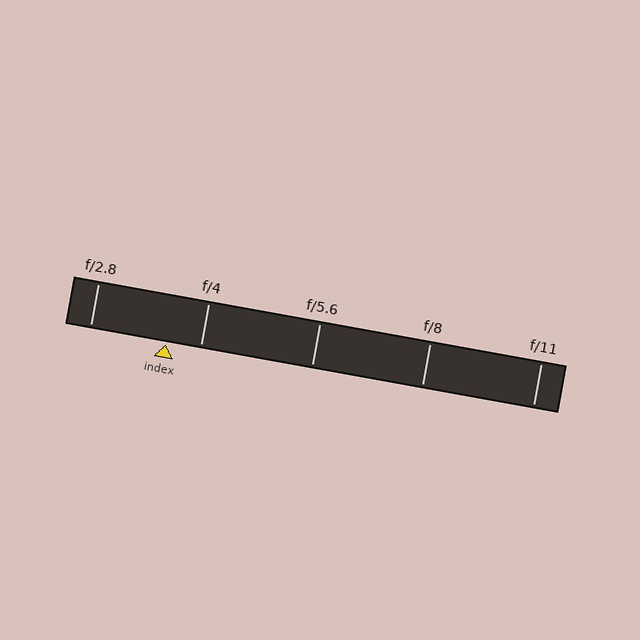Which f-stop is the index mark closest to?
The index mark is closest to f/4.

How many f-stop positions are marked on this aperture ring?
There are 5 f-stop positions marked.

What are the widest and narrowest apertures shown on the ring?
The widest aperture shown is f/2.8 and the narrowest is f/11.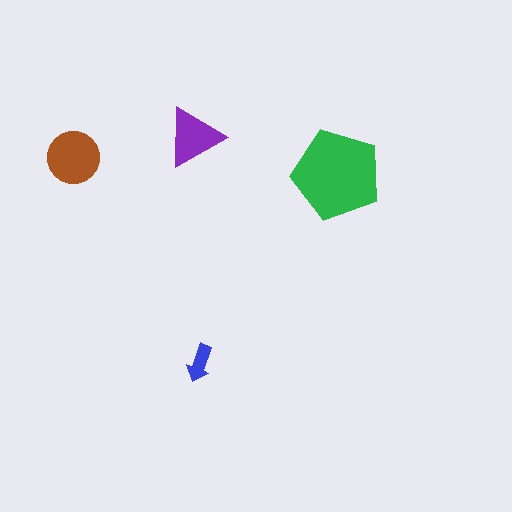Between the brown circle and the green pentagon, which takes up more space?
The green pentagon.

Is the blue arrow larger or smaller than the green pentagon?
Smaller.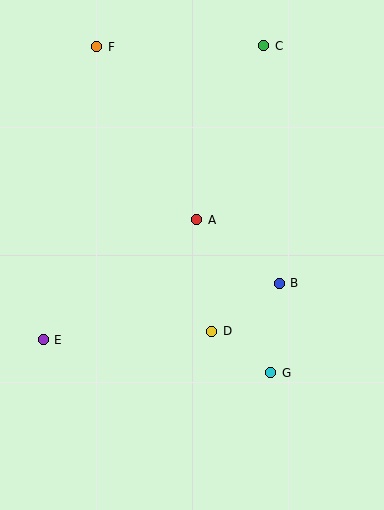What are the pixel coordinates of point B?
Point B is at (279, 283).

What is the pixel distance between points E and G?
The distance between E and G is 230 pixels.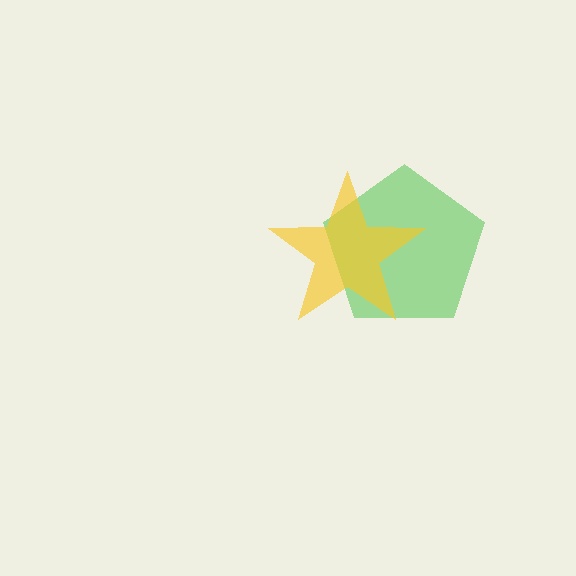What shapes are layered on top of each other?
The layered shapes are: a green pentagon, a yellow star.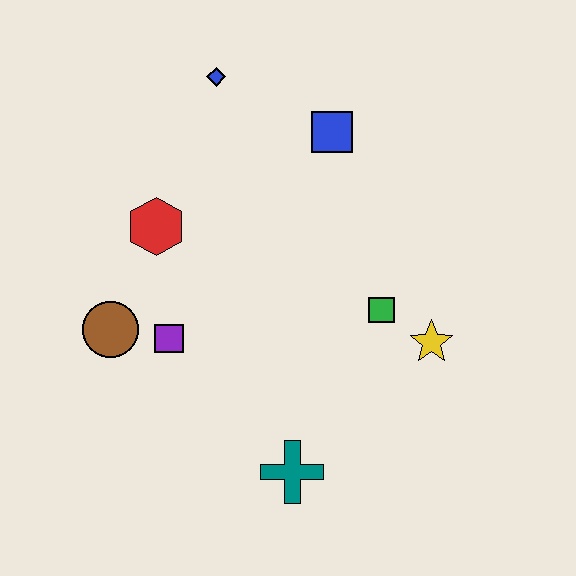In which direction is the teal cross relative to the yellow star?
The teal cross is to the left of the yellow star.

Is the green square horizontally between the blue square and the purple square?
No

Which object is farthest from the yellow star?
The blue diamond is farthest from the yellow star.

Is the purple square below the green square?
Yes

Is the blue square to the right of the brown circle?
Yes